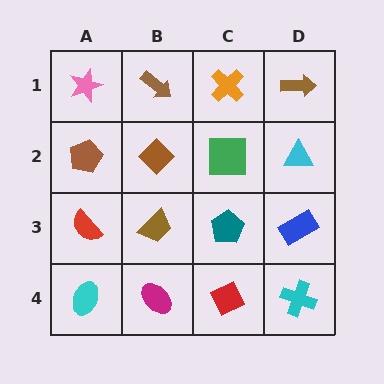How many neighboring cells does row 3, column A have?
3.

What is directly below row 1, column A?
A brown pentagon.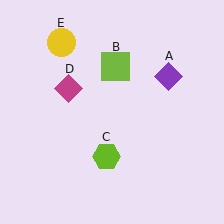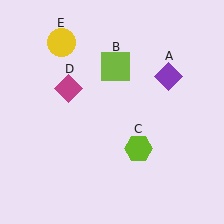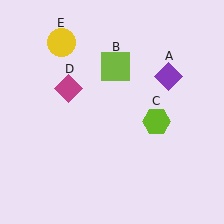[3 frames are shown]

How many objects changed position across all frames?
1 object changed position: lime hexagon (object C).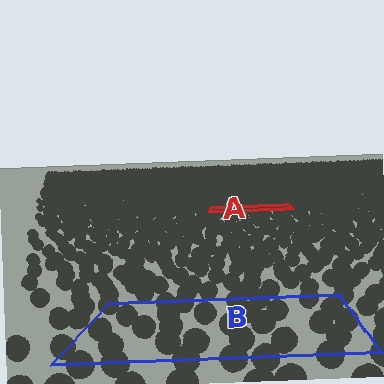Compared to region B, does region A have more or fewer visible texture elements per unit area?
Region A has more texture elements per unit area — they are packed more densely because it is farther away.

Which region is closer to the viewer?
Region B is closer. The texture elements there are larger and more spread out.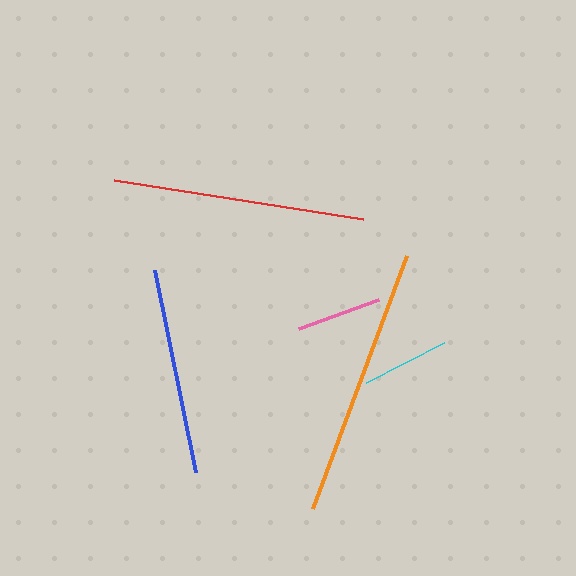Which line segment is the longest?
The orange line is the longest at approximately 270 pixels.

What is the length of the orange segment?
The orange segment is approximately 270 pixels long.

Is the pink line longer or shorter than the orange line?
The orange line is longer than the pink line.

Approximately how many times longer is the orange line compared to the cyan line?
The orange line is approximately 3.1 times the length of the cyan line.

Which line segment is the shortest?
The pink line is the shortest at approximately 84 pixels.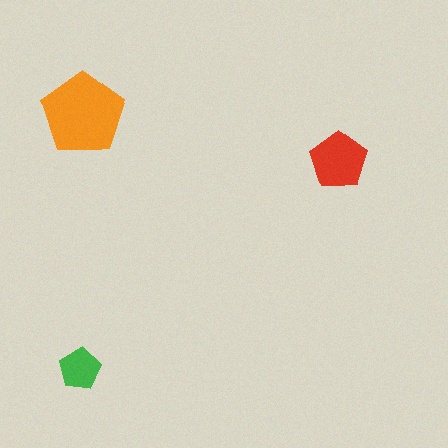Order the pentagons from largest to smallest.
the orange one, the red one, the green one.